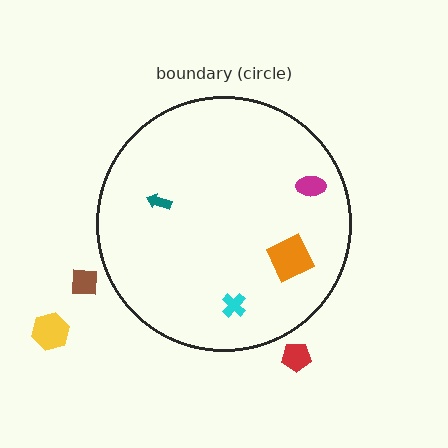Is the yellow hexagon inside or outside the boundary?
Outside.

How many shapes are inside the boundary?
4 inside, 3 outside.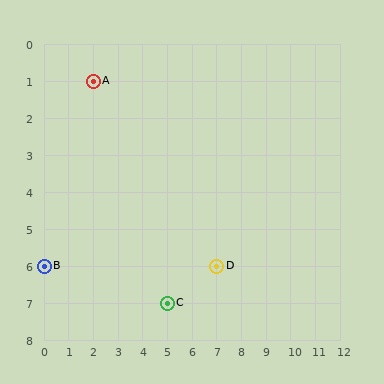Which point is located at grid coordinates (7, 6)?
Point D is at (7, 6).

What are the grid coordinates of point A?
Point A is at grid coordinates (2, 1).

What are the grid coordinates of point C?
Point C is at grid coordinates (5, 7).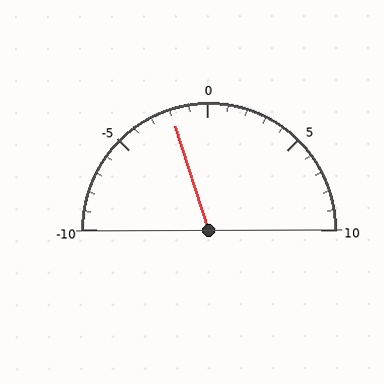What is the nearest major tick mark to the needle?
The nearest major tick mark is 0.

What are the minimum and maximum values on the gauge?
The gauge ranges from -10 to 10.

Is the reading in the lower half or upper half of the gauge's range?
The reading is in the lower half of the range (-10 to 10).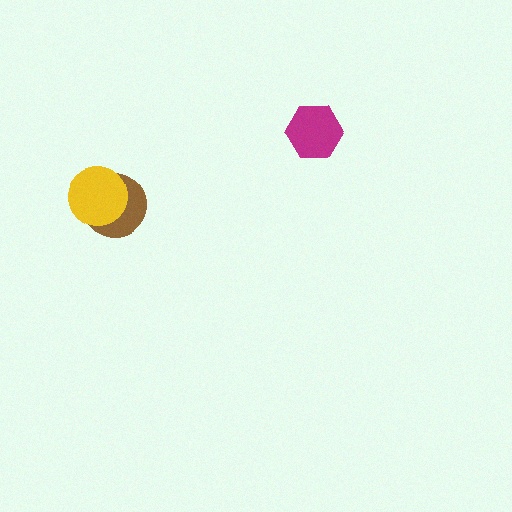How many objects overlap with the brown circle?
1 object overlaps with the brown circle.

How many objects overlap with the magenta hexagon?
0 objects overlap with the magenta hexagon.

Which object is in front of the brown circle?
The yellow circle is in front of the brown circle.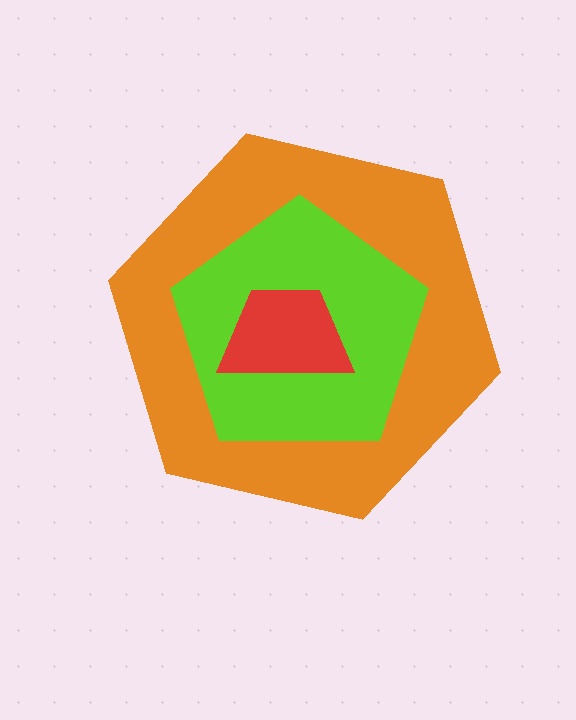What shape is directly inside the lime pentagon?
The red trapezoid.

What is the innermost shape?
The red trapezoid.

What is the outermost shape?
The orange hexagon.